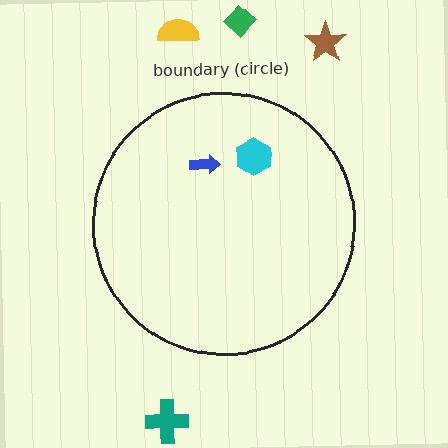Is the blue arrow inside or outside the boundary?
Inside.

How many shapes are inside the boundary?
2 inside, 4 outside.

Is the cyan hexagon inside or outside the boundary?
Inside.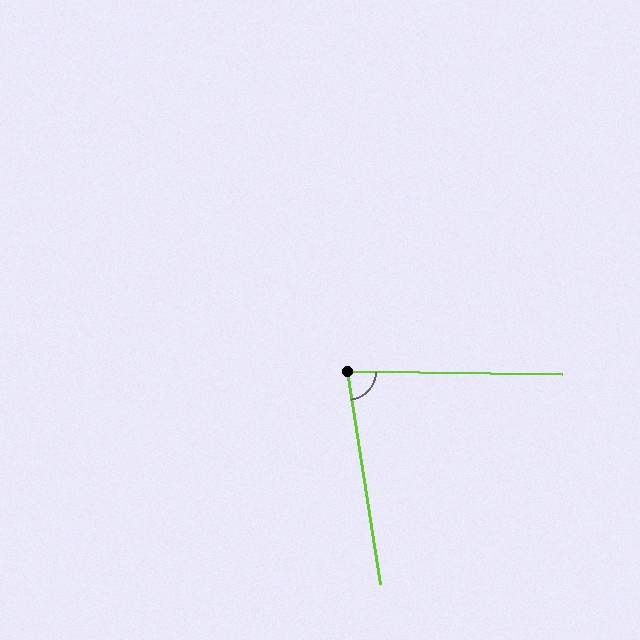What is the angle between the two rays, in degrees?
Approximately 80 degrees.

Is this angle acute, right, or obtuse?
It is acute.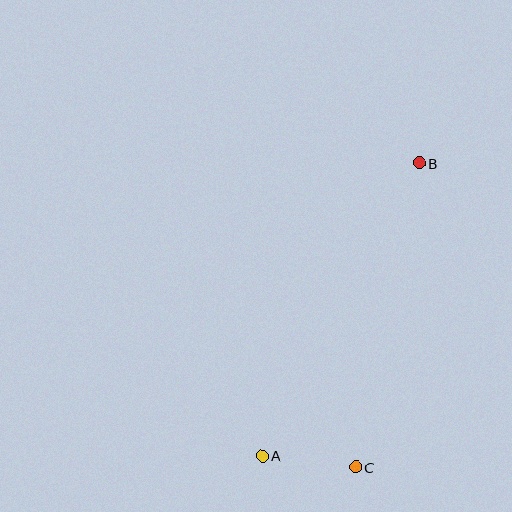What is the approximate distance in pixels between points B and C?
The distance between B and C is approximately 311 pixels.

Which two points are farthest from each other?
Points A and B are farthest from each other.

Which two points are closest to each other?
Points A and C are closest to each other.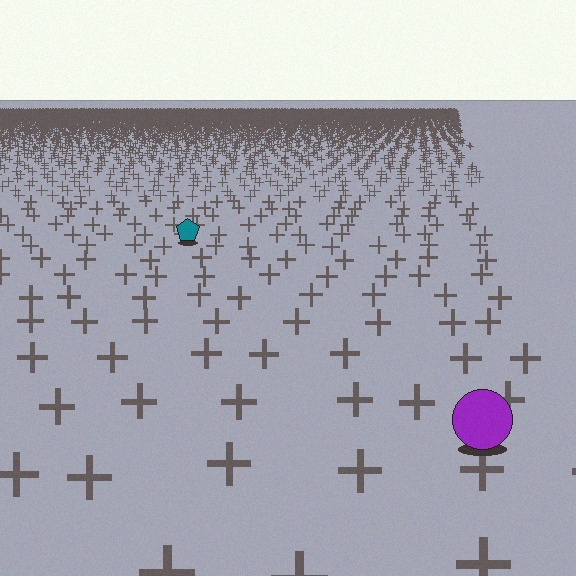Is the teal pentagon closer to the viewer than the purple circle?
No. The purple circle is closer — you can tell from the texture gradient: the ground texture is coarser near it.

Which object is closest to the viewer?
The purple circle is closest. The texture marks near it are larger and more spread out.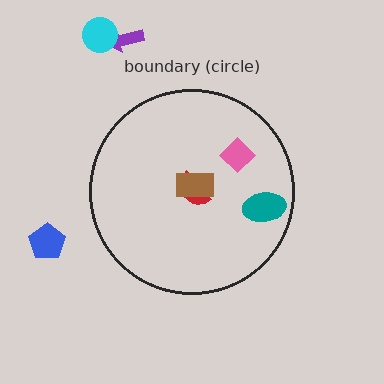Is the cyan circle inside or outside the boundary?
Outside.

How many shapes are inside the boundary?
4 inside, 3 outside.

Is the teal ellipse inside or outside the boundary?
Inside.